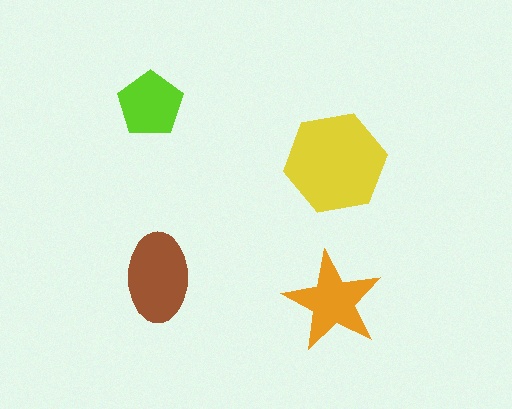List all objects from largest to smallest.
The yellow hexagon, the brown ellipse, the orange star, the lime pentagon.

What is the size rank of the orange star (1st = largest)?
3rd.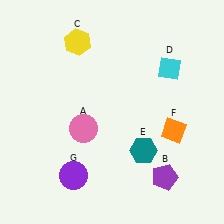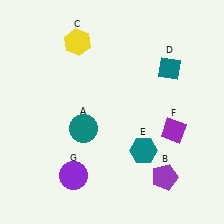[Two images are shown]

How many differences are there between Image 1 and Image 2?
There are 3 differences between the two images.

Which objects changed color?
A changed from pink to teal. D changed from cyan to teal. F changed from orange to purple.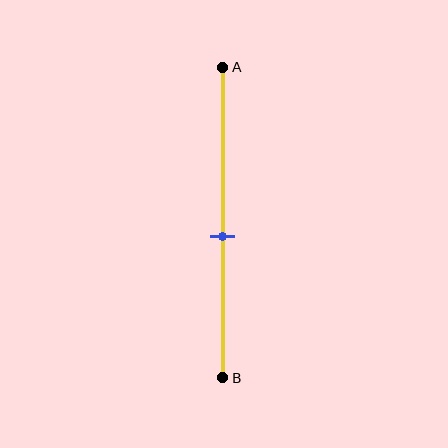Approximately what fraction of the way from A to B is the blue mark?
The blue mark is approximately 55% of the way from A to B.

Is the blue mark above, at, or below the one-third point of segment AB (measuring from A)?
The blue mark is below the one-third point of segment AB.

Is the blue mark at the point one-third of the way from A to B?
No, the mark is at about 55% from A, not at the 33% one-third point.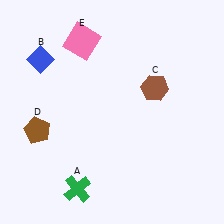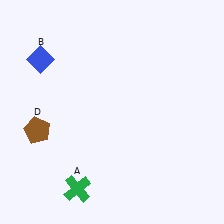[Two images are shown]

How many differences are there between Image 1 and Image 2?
There are 2 differences between the two images.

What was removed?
The pink square (E), the brown hexagon (C) were removed in Image 2.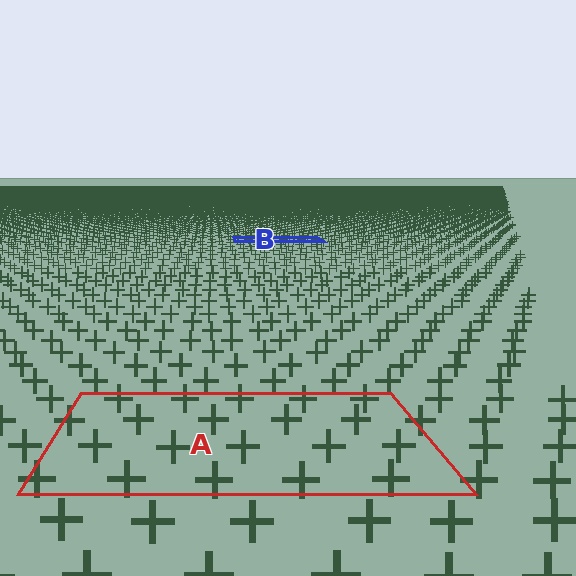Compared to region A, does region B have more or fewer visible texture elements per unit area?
Region B has more texture elements per unit area — they are packed more densely because it is farther away.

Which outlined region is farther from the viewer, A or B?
Region B is farther from the viewer — the texture elements inside it appear smaller and more densely packed.